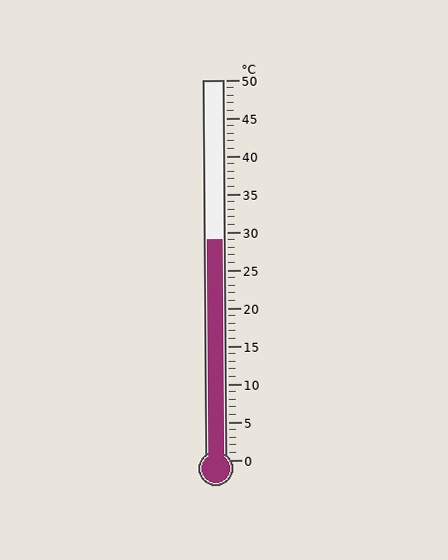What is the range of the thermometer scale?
The thermometer scale ranges from 0°C to 50°C.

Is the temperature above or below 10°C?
The temperature is above 10°C.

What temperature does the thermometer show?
The thermometer shows approximately 29°C.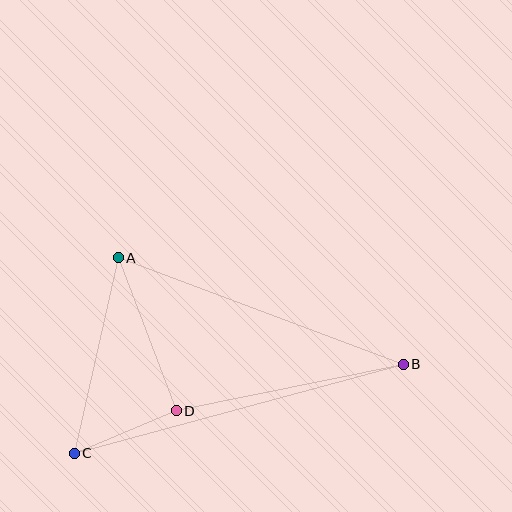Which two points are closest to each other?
Points C and D are closest to each other.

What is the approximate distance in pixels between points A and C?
The distance between A and C is approximately 201 pixels.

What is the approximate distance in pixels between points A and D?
The distance between A and D is approximately 164 pixels.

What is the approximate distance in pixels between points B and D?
The distance between B and D is approximately 232 pixels.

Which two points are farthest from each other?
Points B and C are farthest from each other.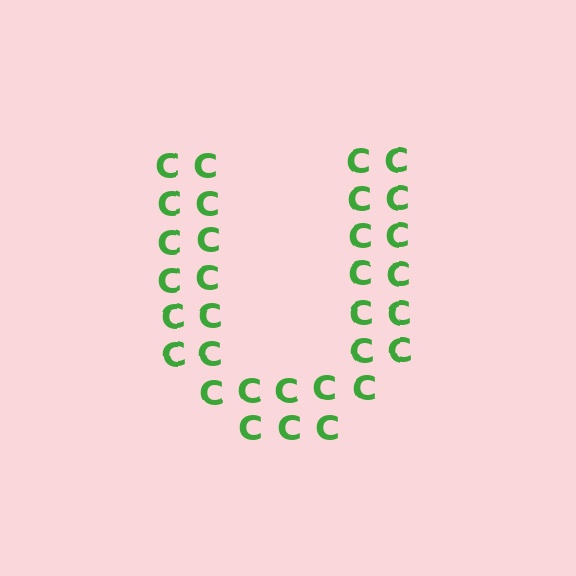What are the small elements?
The small elements are letter C's.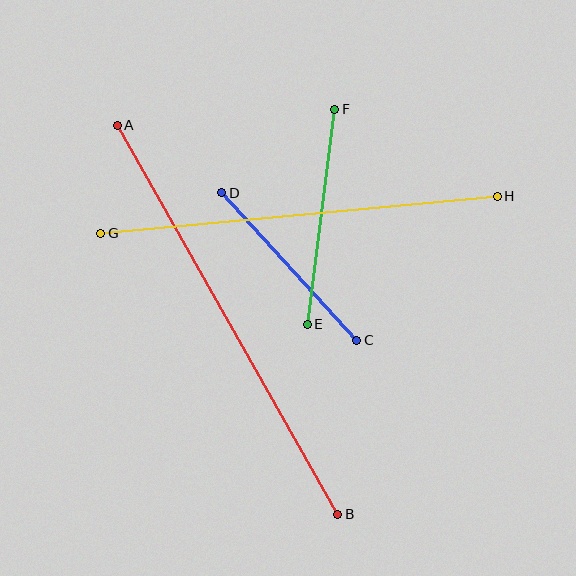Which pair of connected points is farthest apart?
Points A and B are farthest apart.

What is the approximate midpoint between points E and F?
The midpoint is at approximately (321, 217) pixels.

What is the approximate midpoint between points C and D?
The midpoint is at approximately (289, 267) pixels.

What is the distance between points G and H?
The distance is approximately 398 pixels.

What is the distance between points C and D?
The distance is approximately 200 pixels.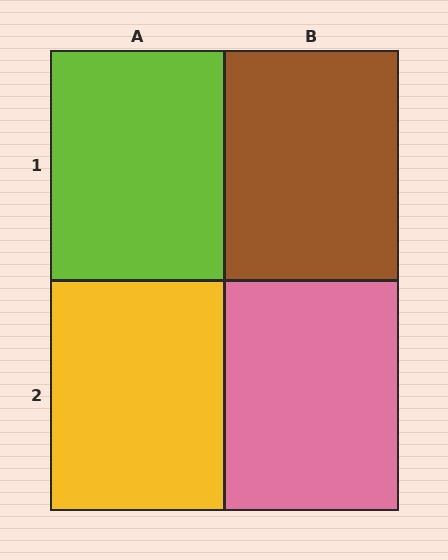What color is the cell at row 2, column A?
Yellow.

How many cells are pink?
1 cell is pink.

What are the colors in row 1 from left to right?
Lime, brown.